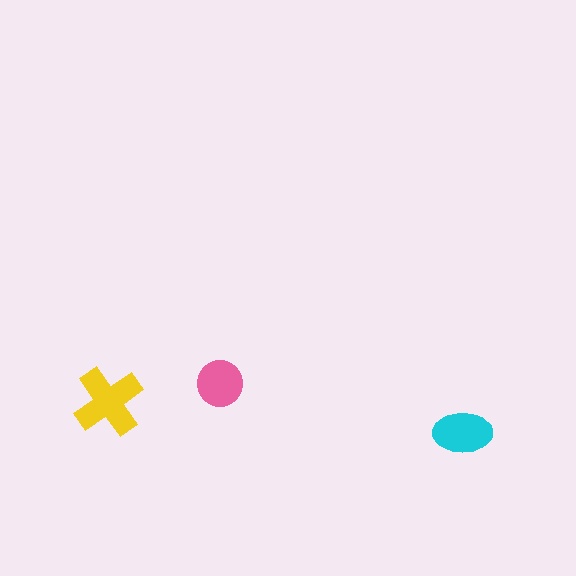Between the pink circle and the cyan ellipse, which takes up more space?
The cyan ellipse.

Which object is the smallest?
The pink circle.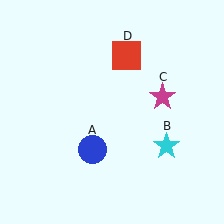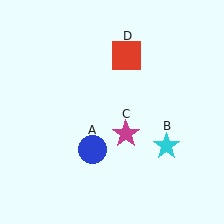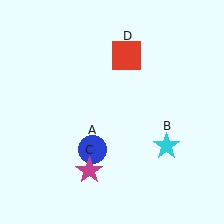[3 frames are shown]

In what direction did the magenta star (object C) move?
The magenta star (object C) moved down and to the left.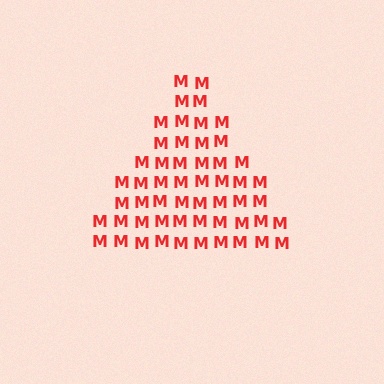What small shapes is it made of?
It is made of small letter M's.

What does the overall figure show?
The overall figure shows a triangle.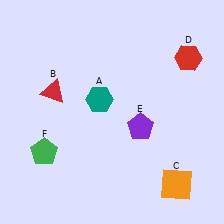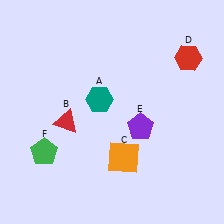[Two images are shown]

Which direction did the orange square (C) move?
The orange square (C) moved left.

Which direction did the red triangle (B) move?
The red triangle (B) moved down.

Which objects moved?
The objects that moved are: the red triangle (B), the orange square (C).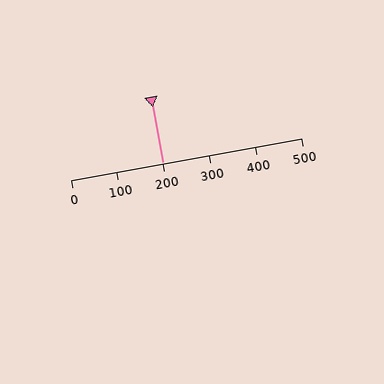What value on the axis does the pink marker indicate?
The marker indicates approximately 200.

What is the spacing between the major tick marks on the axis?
The major ticks are spaced 100 apart.